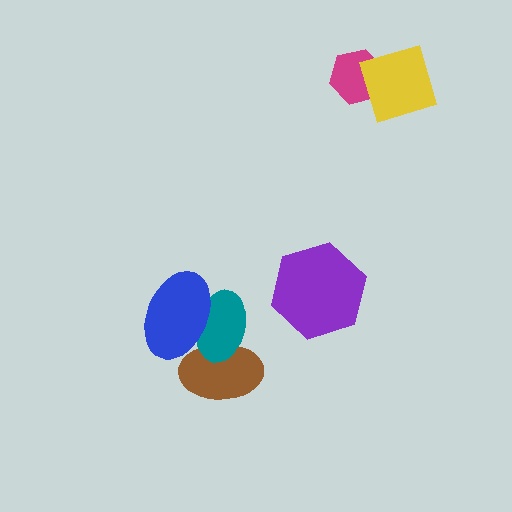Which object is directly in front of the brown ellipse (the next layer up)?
The teal ellipse is directly in front of the brown ellipse.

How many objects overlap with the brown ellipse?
2 objects overlap with the brown ellipse.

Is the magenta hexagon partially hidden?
Yes, it is partially covered by another shape.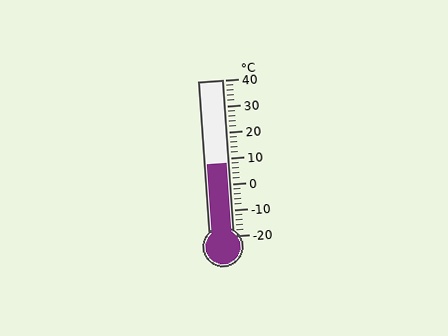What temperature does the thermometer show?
The thermometer shows approximately 8°C.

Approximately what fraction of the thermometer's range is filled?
The thermometer is filled to approximately 45% of its range.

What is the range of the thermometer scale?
The thermometer scale ranges from -20°C to 40°C.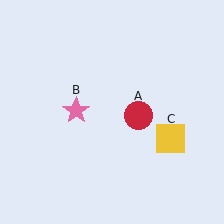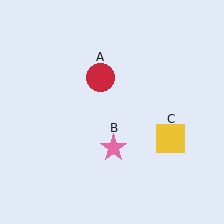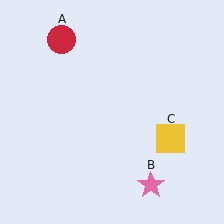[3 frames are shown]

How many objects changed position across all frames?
2 objects changed position: red circle (object A), pink star (object B).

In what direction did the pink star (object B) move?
The pink star (object B) moved down and to the right.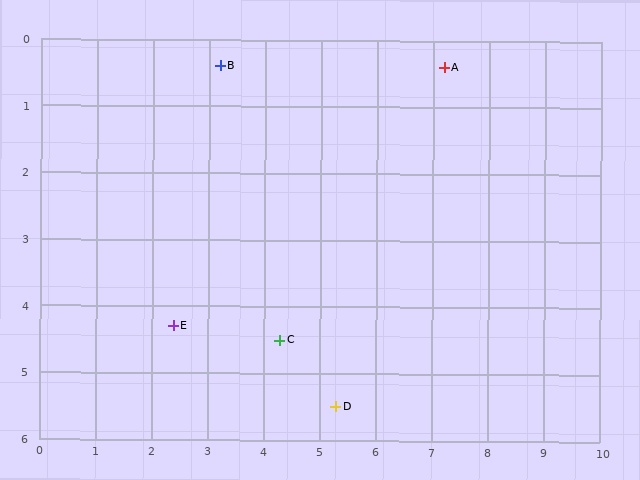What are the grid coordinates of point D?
Point D is at approximately (5.3, 5.5).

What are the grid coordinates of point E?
Point E is at approximately (2.4, 4.3).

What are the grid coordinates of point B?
Point B is at approximately (3.2, 0.4).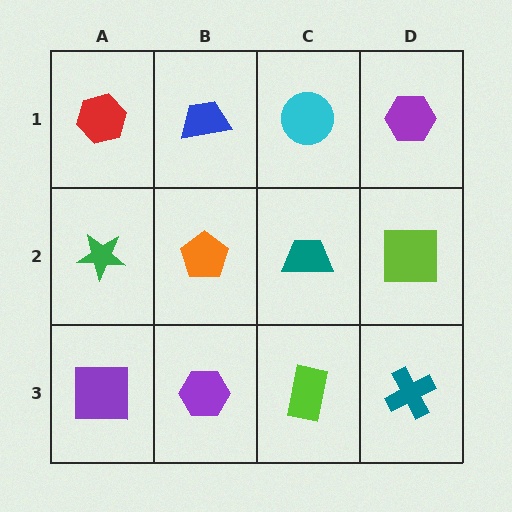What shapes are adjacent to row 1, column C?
A teal trapezoid (row 2, column C), a blue trapezoid (row 1, column B), a purple hexagon (row 1, column D).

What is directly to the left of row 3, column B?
A purple square.